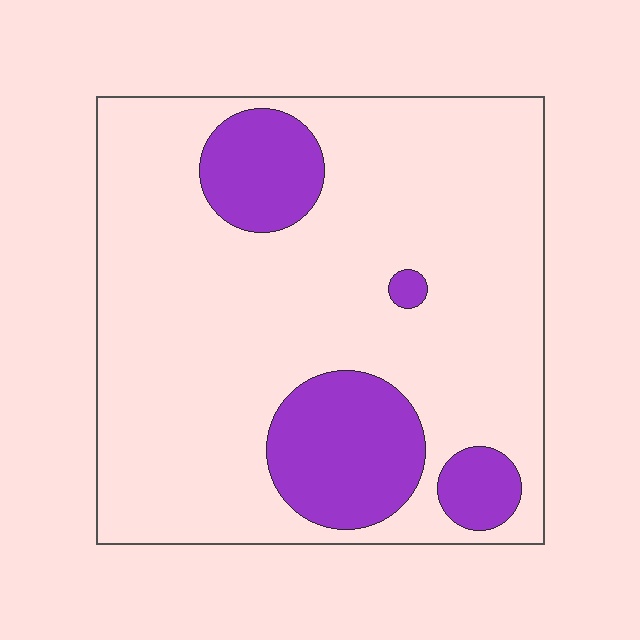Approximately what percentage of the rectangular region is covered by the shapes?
Approximately 20%.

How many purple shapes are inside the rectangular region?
4.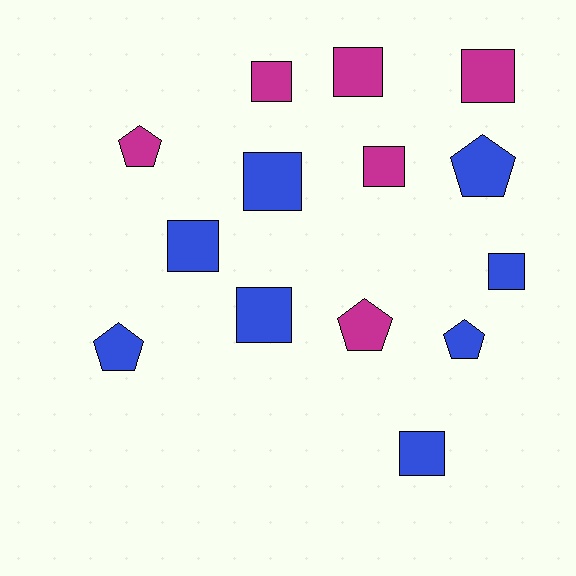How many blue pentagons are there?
There are 3 blue pentagons.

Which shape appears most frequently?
Square, with 9 objects.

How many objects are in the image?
There are 14 objects.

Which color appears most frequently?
Blue, with 8 objects.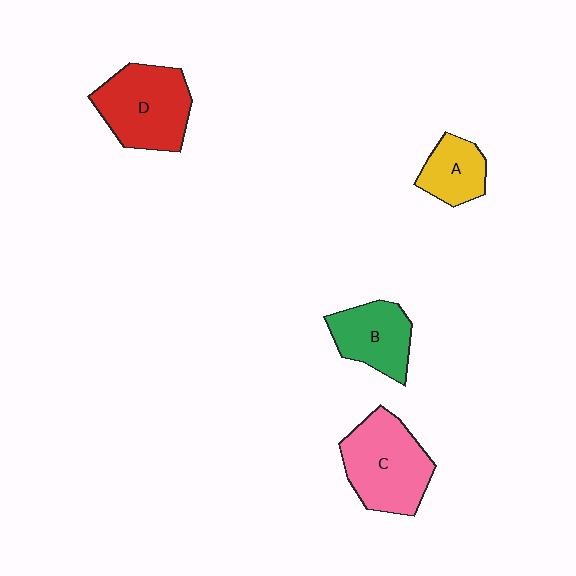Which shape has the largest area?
Shape C (pink).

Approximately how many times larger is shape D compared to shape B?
Approximately 1.4 times.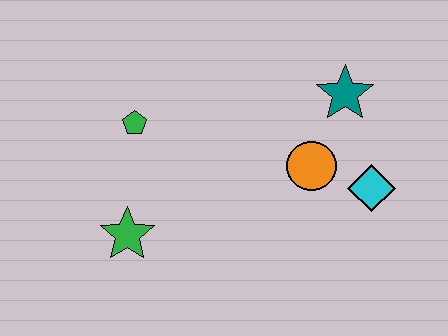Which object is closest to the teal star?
The orange circle is closest to the teal star.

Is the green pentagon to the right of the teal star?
No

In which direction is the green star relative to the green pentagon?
The green star is below the green pentagon.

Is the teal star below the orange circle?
No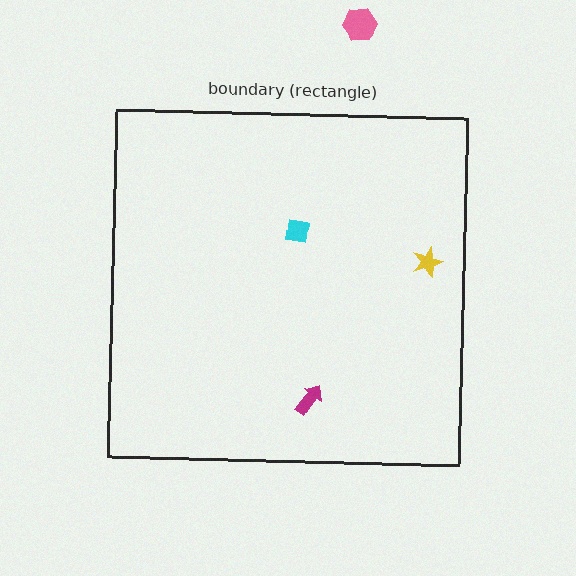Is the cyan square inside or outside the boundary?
Inside.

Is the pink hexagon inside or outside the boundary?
Outside.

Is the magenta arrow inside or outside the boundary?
Inside.